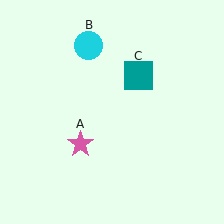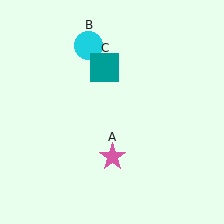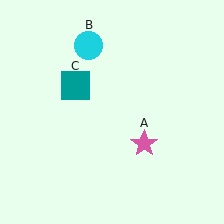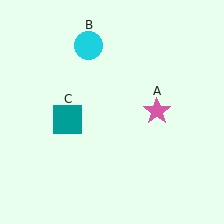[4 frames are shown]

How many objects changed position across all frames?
2 objects changed position: pink star (object A), teal square (object C).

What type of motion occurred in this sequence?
The pink star (object A), teal square (object C) rotated counterclockwise around the center of the scene.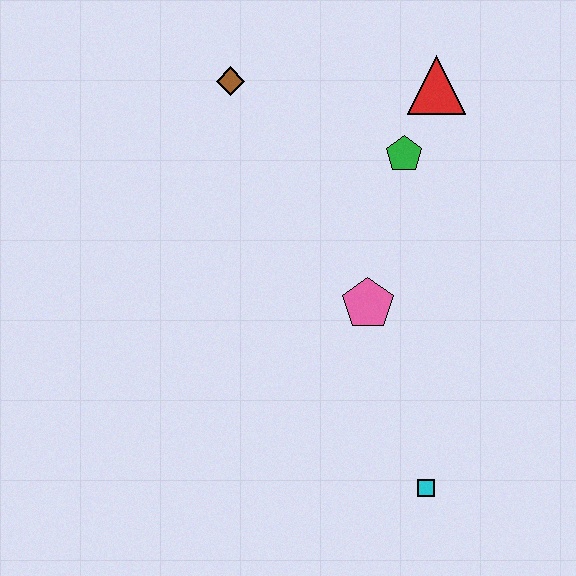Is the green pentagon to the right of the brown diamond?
Yes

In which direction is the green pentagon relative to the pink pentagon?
The green pentagon is above the pink pentagon.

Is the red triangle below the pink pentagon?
No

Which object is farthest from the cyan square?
The brown diamond is farthest from the cyan square.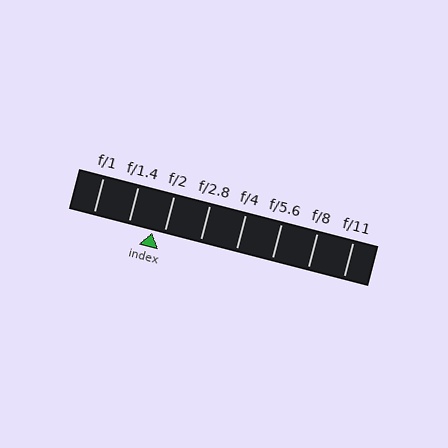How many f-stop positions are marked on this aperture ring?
There are 8 f-stop positions marked.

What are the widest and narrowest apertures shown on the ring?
The widest aperture shown is f/1 and the narrowest is f/11.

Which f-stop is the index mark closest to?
The index mark is closest to f/2.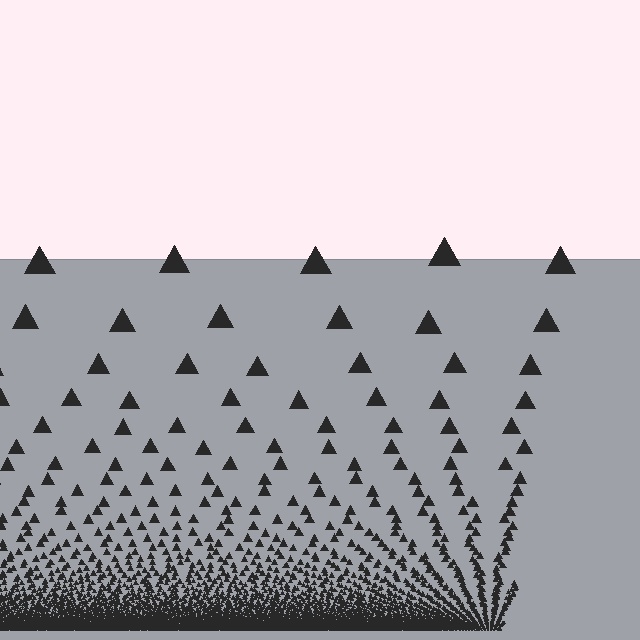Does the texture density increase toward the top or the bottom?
Density increases toward the bottom.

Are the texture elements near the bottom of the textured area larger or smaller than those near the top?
Smaller. The gradient is inverted — elements near the bottom are smaller and denser.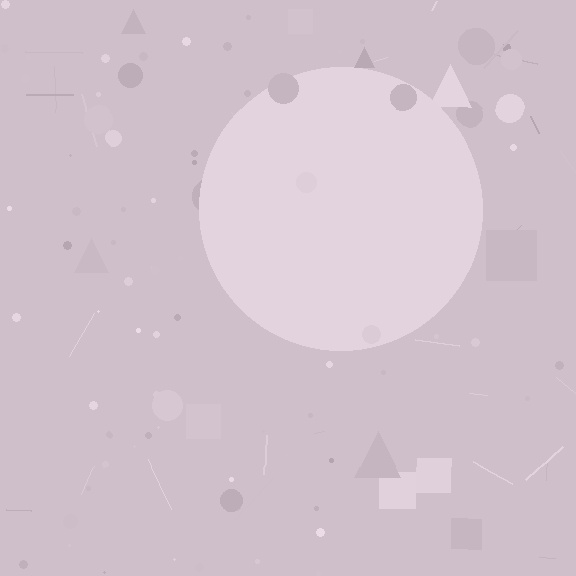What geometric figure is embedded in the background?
A circle is embedded in the background.